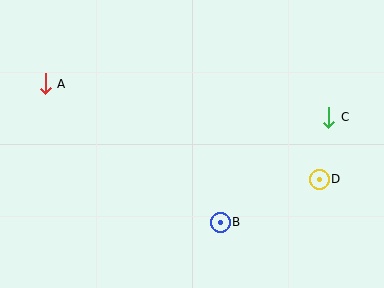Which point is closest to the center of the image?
Point B at (220, 222) is closest to the center.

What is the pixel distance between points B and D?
The distance between B and D is 108 pixels.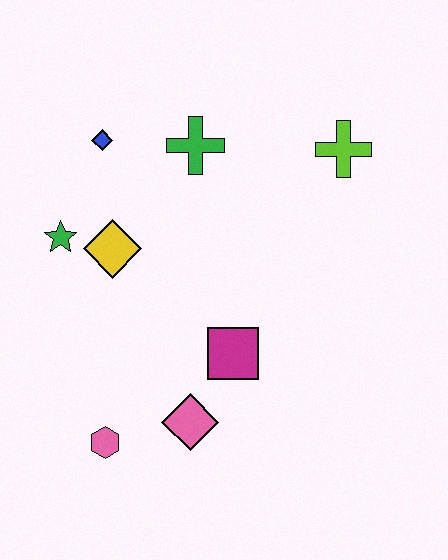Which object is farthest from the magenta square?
The blue diamond is farthest from the magenta square.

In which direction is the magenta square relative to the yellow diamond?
The magenta square is to the right of the yellow diamond.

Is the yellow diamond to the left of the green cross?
Yes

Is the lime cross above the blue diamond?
No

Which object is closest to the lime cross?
The green cross is closest to the lime cross.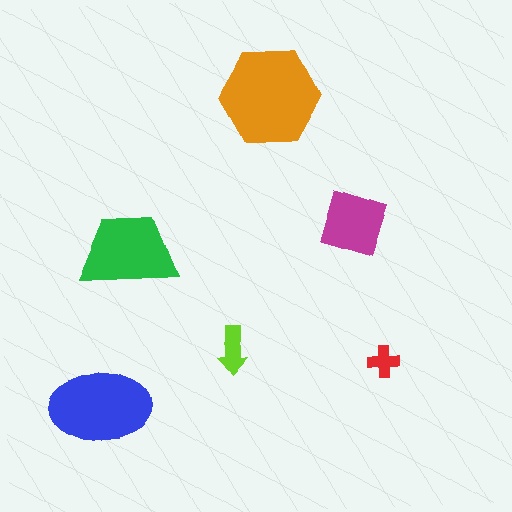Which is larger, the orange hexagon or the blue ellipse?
The orange hexagon.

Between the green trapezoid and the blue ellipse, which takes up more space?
The blue ellipse.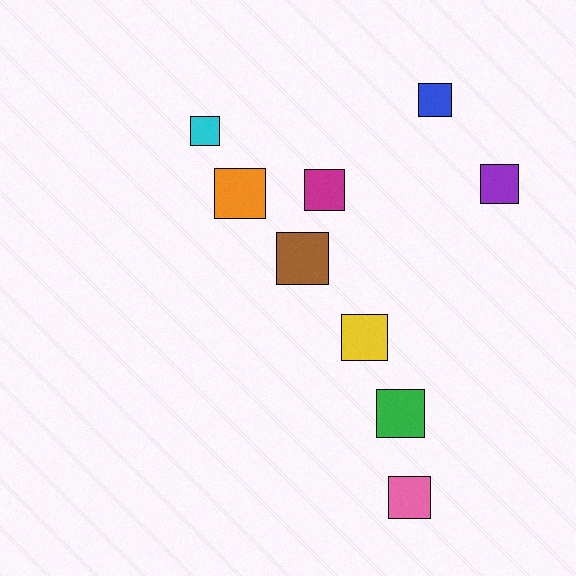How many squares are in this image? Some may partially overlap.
There are 9 squares.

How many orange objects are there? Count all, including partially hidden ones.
There is 1 orange object.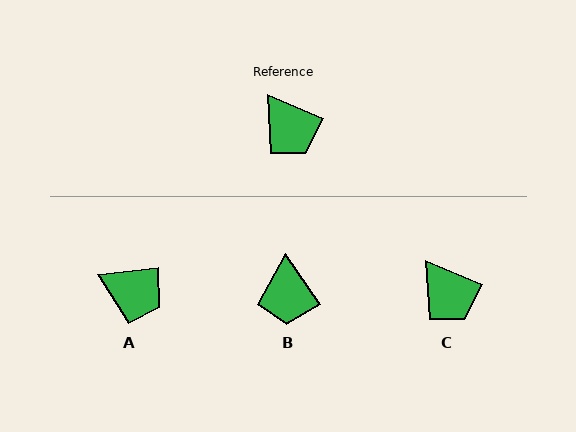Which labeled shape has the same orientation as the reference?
C.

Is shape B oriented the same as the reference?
No, it is off by about 33 degrees.